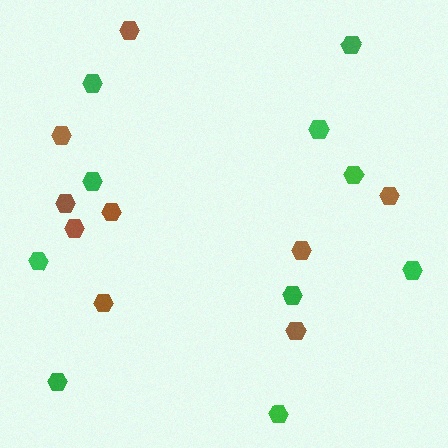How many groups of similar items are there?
There are 2 groups: one group of brown hexagons (9) and one group of green hexagons (10).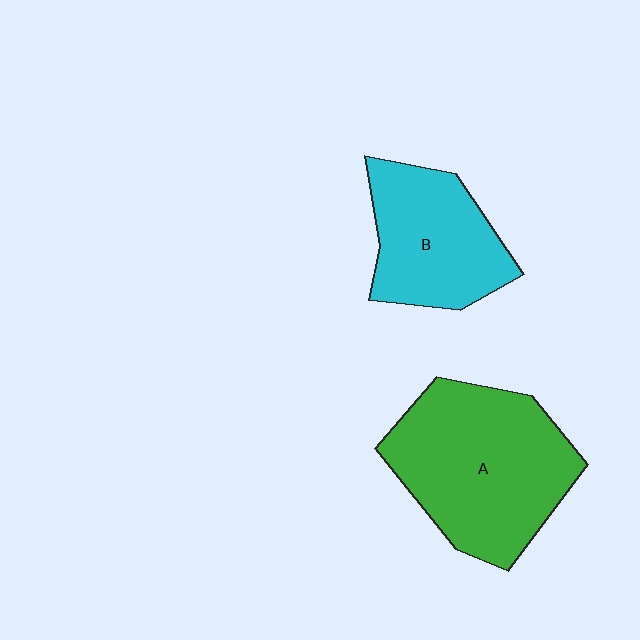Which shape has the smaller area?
Shape B (cyan).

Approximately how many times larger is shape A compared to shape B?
Approximately 1.5 times.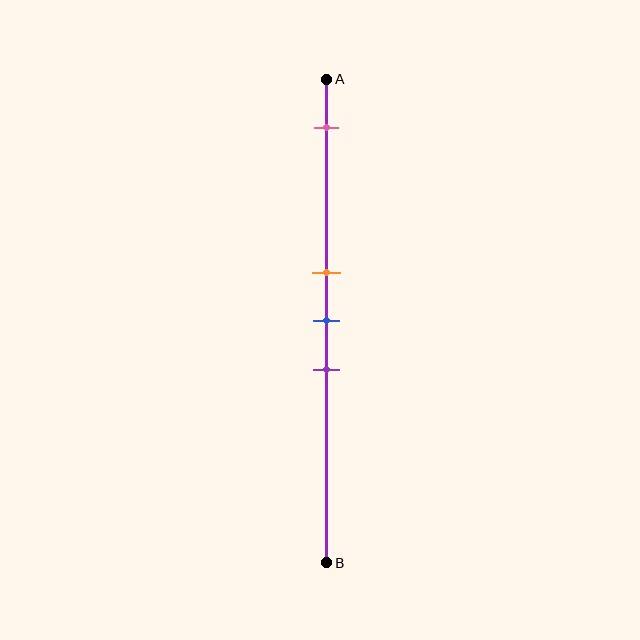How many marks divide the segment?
There are 4 marks dividing the segment.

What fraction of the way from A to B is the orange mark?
The orange mark is approximately 40% (0.4) of the way from A to B.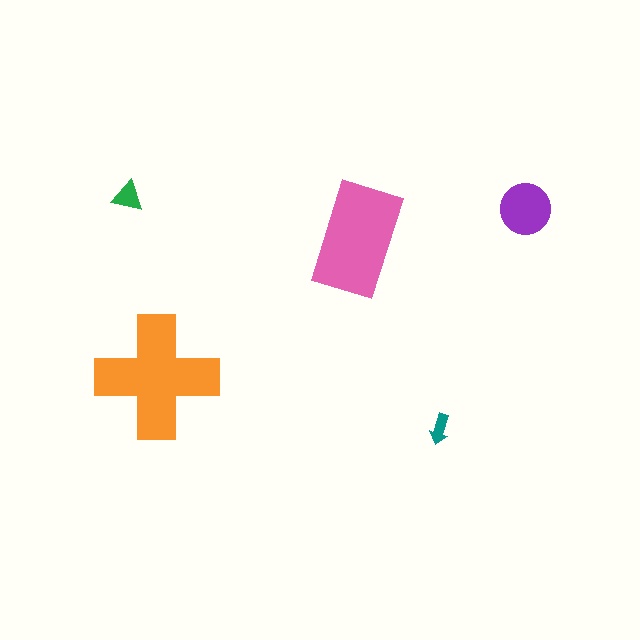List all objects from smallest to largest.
The teal arrow, the green triangle, the purple circle, the pink rectangle, the orange cross.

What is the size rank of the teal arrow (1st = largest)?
5th.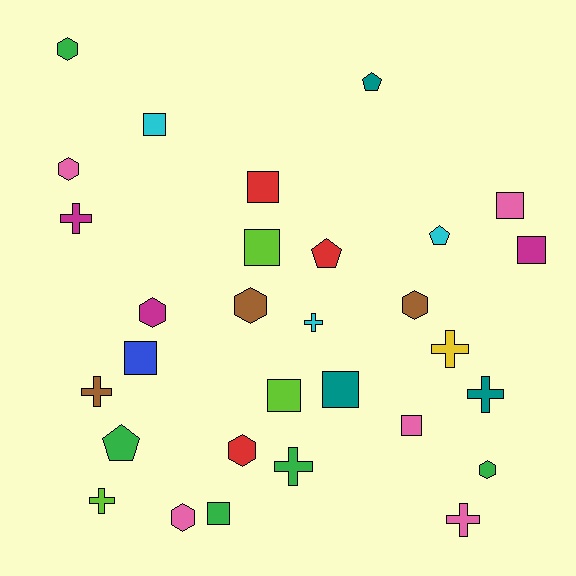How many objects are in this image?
There are 30 objects.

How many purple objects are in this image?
There are no purple objects.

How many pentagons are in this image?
There are 4 pentagons.